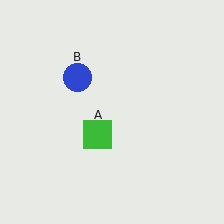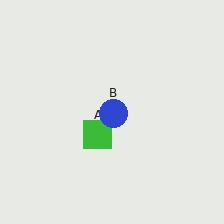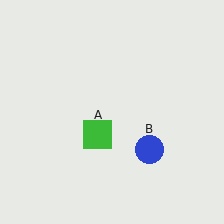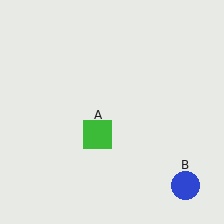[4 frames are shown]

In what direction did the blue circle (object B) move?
The blue circle (object B) moved down and to the right.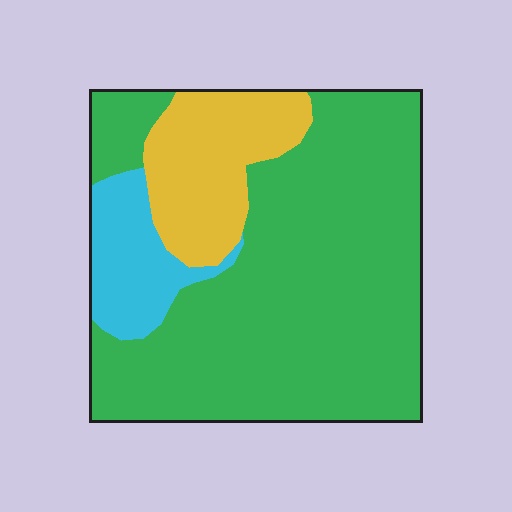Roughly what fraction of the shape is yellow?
Yellow takes up about one sixth (1/6) of the shape.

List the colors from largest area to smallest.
From largest to smallest: green, yellow, cyan.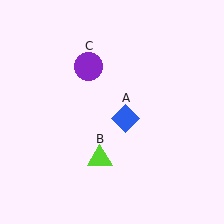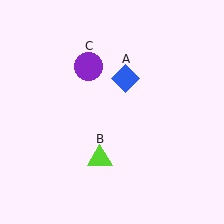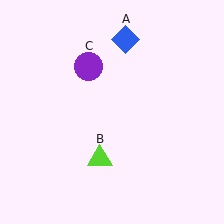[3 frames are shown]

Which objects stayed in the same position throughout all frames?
Lime triangle (object B) and purple circle (object C) remained stationary.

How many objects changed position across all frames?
1 object changed position: blue diamond (object A).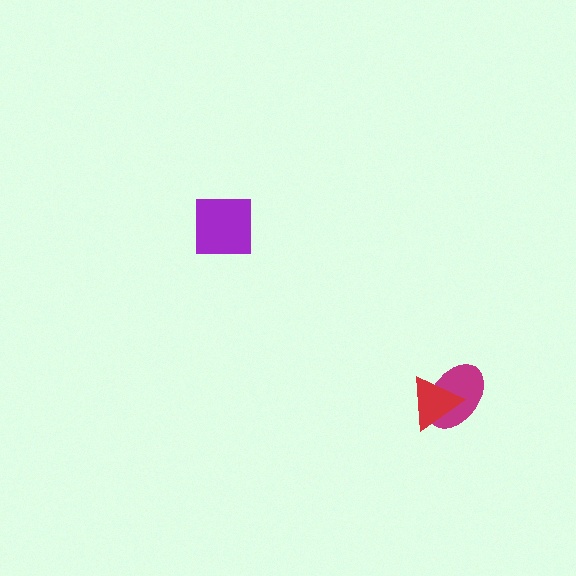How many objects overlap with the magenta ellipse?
1 object overlaps with the magenta ellipse.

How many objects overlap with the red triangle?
1 object overlaps with the red triangle.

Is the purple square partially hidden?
No, no other shape covers it.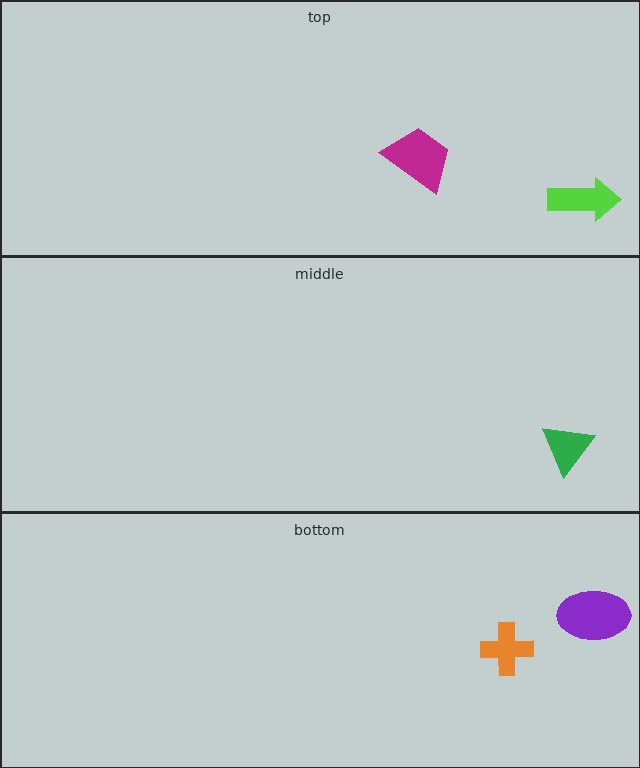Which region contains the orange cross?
The bottom region.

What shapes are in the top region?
The lime arrow, the magenta trapezoid.